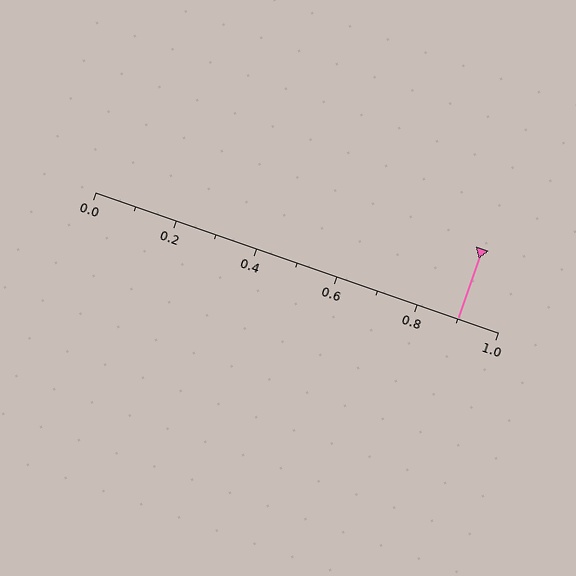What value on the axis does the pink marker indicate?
The marker indicates approximately 0.9.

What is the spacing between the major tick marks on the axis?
The major ticks are spaced 0.2 apart.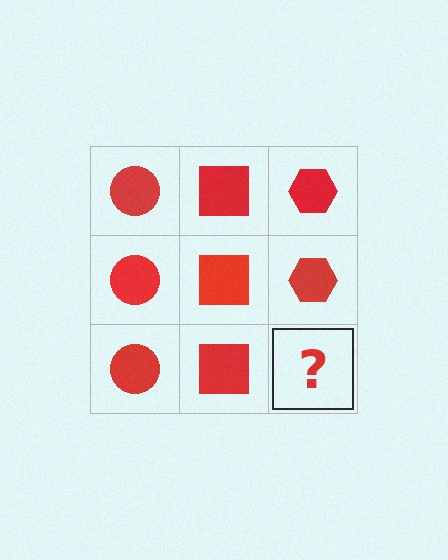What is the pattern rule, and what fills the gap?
The rule is that each column has a consistent shape. The gap should be filled with a red hexagon.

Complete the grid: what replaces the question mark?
The question mark should be replaced with a red hexagon.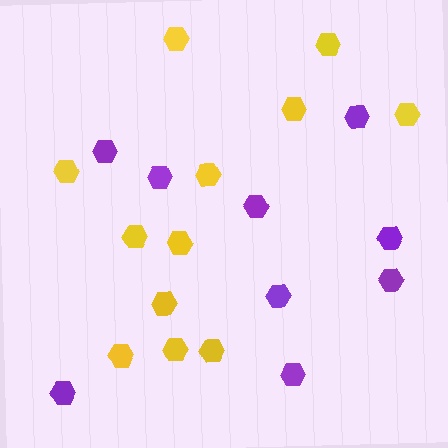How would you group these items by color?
There are 2 groups: one group of yellow hexagons (12) and one group of purple hexagons (9).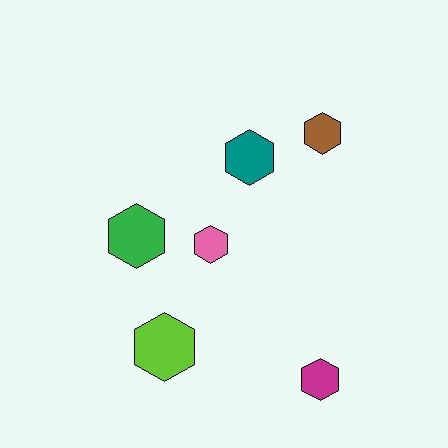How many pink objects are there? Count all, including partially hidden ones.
There is 1 pink object.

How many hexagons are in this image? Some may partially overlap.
There are 6 hexagons.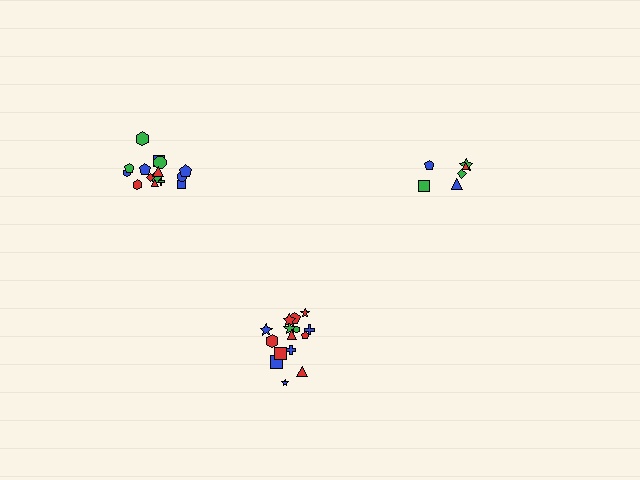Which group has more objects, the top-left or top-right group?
The top-left group.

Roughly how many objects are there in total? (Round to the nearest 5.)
Roughly 35 objects in total.